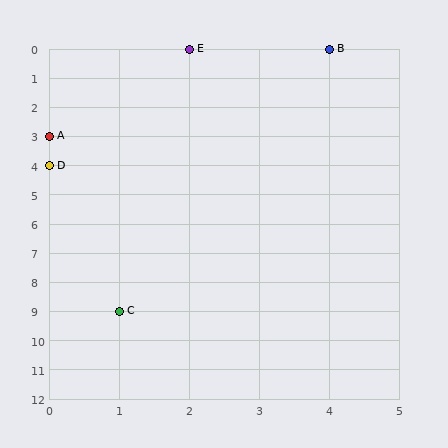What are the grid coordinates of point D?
Point D is at grid coordinates (0, 4).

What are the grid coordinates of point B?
Point B is at grid coordinates (4, 0).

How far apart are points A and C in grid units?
Points A and C are 1 column and 6 rows apart (about 6.1 grid units diagonally).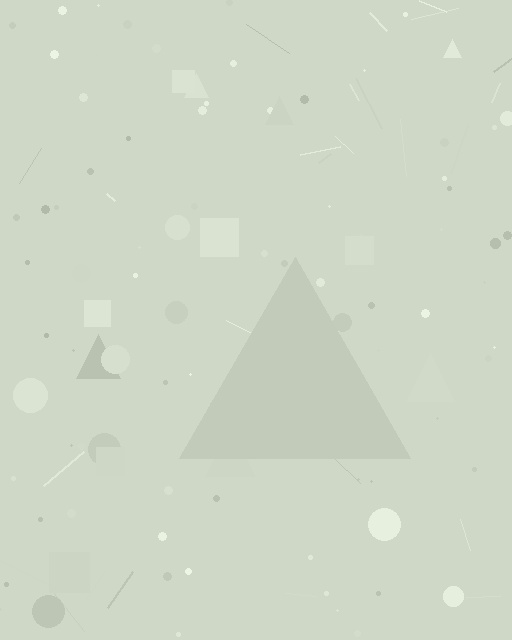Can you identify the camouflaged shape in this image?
The camouflaged shape is a triangle.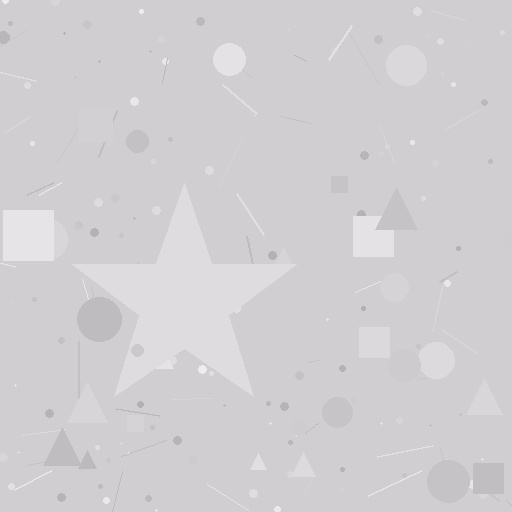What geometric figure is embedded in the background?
A star is embedded in the background.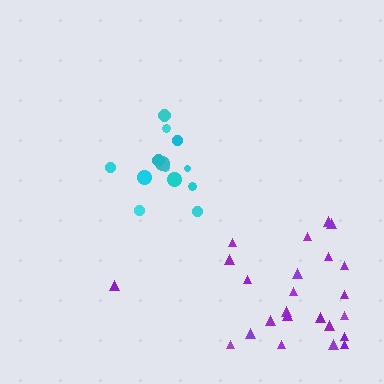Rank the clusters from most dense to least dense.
cyan, purple.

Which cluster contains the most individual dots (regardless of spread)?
Purple (24).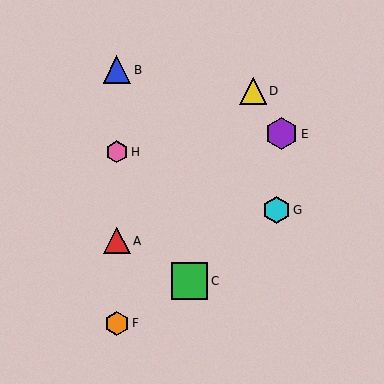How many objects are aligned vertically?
4 objects (A, B, F, H) are aligned vertically.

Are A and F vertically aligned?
Yes, both are at x≈117.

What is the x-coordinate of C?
Object C is at x≈190.